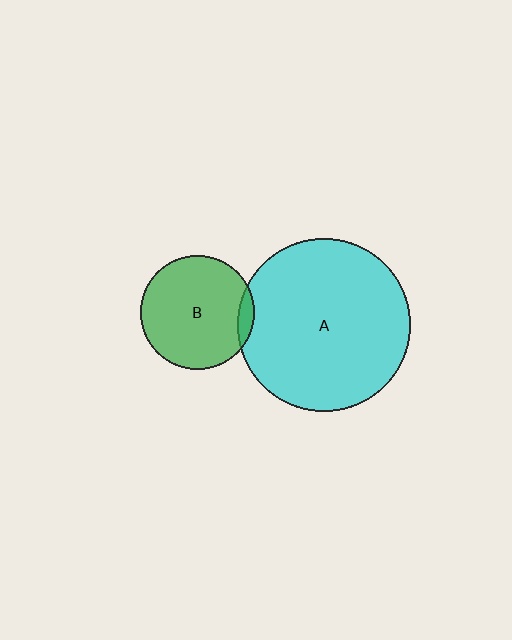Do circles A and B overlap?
Yes.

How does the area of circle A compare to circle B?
Approximately 2.3 times.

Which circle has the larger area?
Circle A (cyan).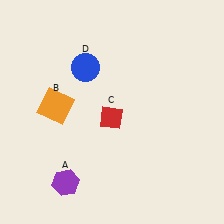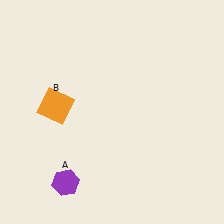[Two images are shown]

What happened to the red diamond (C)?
The red diamond (C) was removed in Image 2. It was in the bottom-left area of Image 1.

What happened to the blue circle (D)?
The blue circle (D) was removed in Image 2. It was in the top-left area of Image 1.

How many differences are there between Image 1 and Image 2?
There are 2 differences between the two images.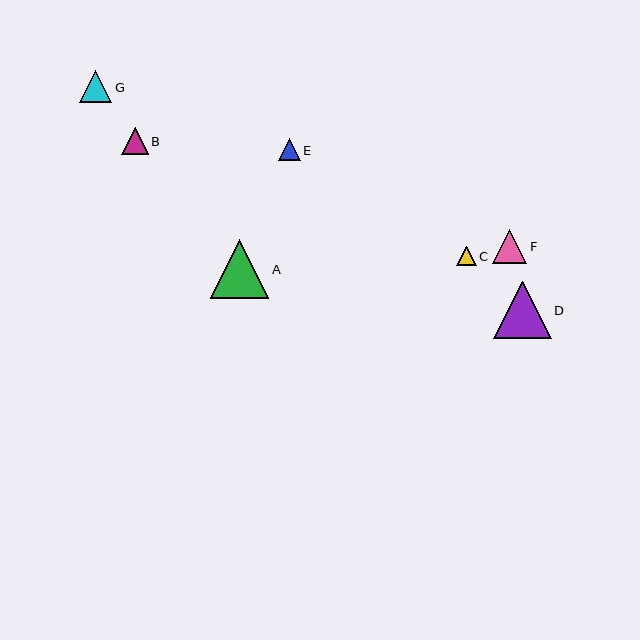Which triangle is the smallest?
Triangle C is the smallest with a size of approximately 19 pixels.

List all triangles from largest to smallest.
From largest to smallest: A, D, F, G, B, E, C.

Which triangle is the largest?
Triangle A is the largest with a size of approximately 58 pixels.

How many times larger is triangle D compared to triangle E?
Triangle D is approximately 2.6 times the size of triangle E.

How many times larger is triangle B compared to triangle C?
Triangle B is approximately 1.4 times the size of triangle C.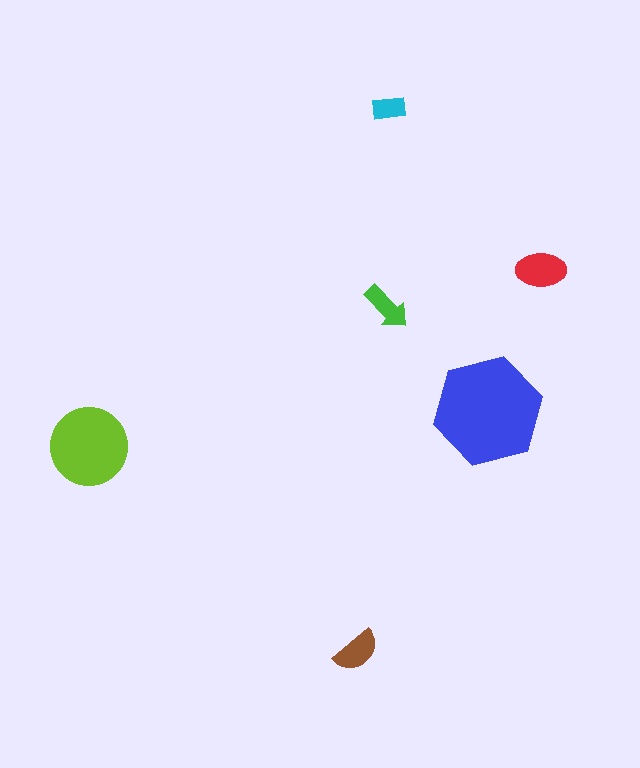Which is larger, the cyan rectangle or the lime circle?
The lime circle.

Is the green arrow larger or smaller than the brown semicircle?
Smaller.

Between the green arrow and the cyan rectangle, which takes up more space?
The green arrow.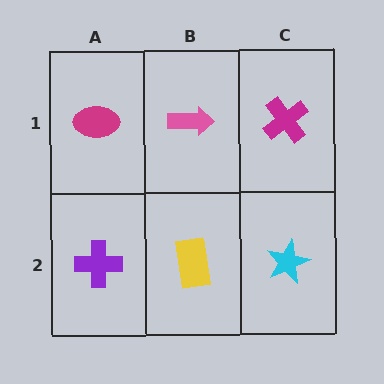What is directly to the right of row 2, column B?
A cyan star.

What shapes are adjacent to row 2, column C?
A magenta cross (row 1, column C), a yellow rectangle (row 2, column B).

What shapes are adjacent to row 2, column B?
A pink arrow (row 1, column B), a purple cross (row 2, column A), a cyan star (row 2, column C).